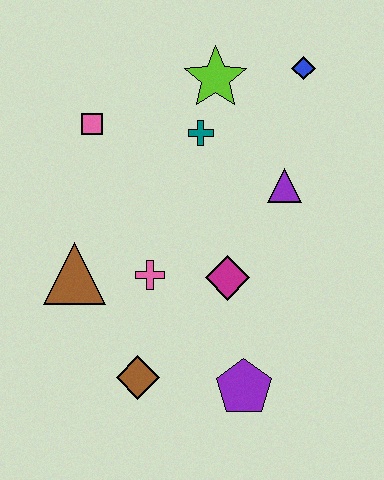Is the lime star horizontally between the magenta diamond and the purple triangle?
No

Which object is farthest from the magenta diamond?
The blue diamond is farthest from the magenta diamond.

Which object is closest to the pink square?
The teal cross is closest to the pink square.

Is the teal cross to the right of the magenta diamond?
No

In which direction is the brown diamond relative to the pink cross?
The brown diamond is below the pink cross.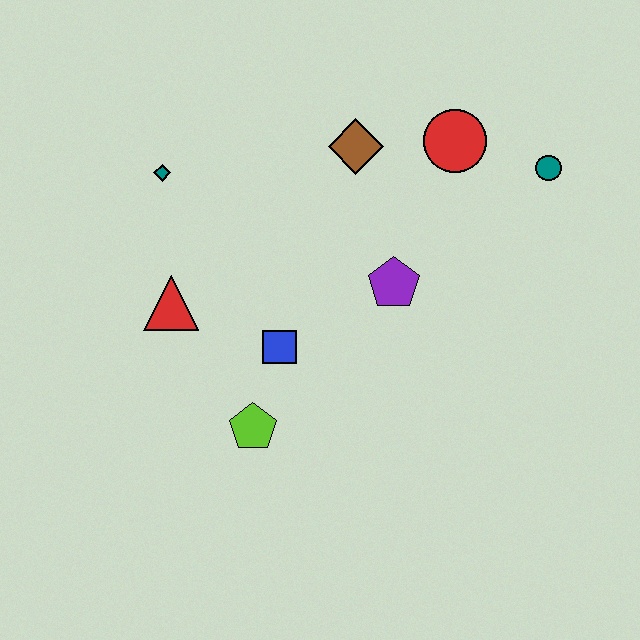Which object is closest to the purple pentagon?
The blue square is closest to the purple pentagon.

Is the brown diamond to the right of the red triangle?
Yes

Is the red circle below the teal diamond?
No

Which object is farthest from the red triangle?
The teal circle is farthest from the red triangle.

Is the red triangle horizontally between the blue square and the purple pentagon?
No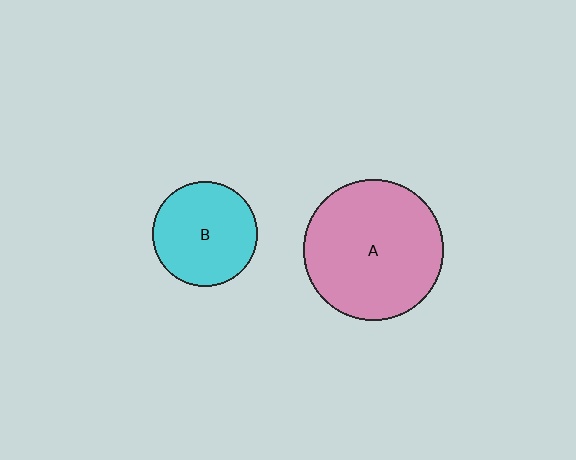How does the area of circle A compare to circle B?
Approximately 1.8 times.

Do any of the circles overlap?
No, none of the circles overlap.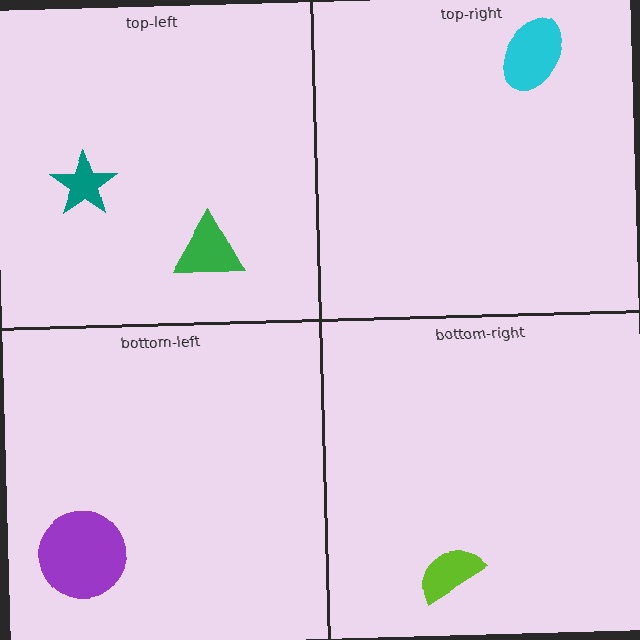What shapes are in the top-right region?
The cyan ellipse.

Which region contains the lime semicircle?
The bottom-right region.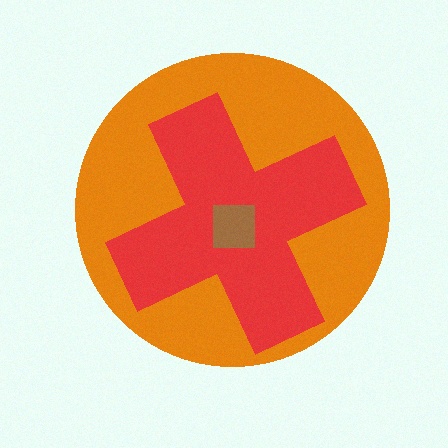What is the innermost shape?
The brown square.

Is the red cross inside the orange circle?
Yes.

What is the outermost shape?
The orange circle.